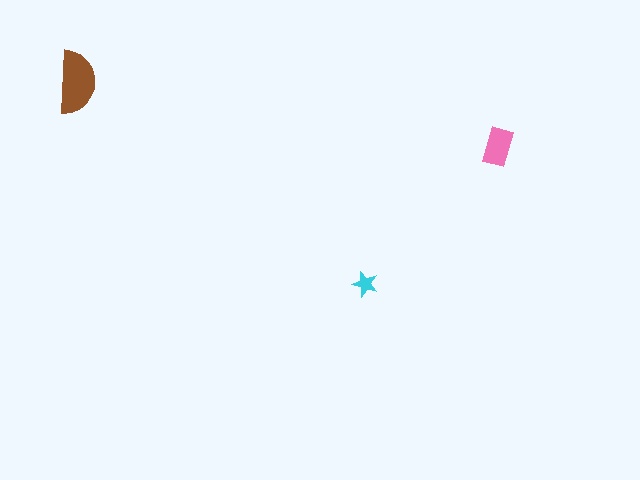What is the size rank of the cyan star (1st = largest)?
3rd.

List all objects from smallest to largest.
The cyan star, the pink rectangle, the brown semicircle.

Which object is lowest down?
The cyan star is bottommost.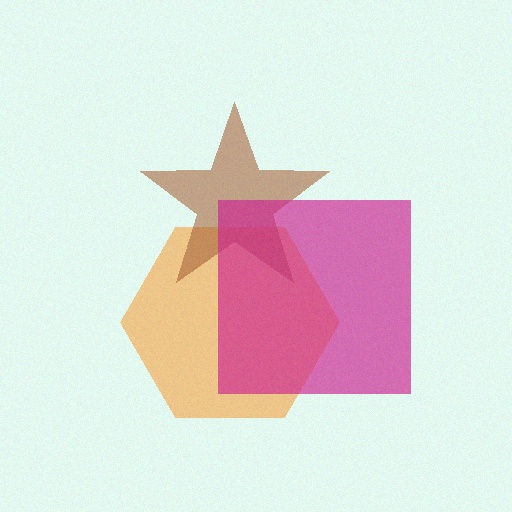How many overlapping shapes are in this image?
There are 3 overlapping shapes in the image.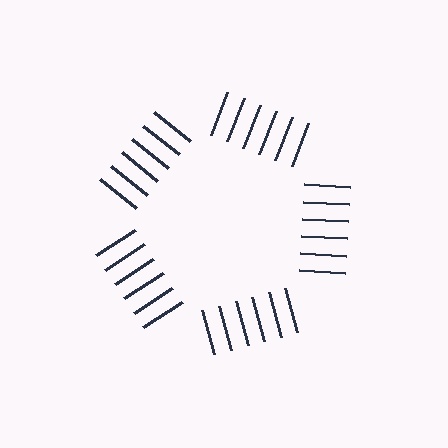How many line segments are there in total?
30 — 6 along each of the 5 edges.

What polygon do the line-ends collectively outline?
An illusory pentagon — the line segments terminate on its edges but no continuous stroke is drawn.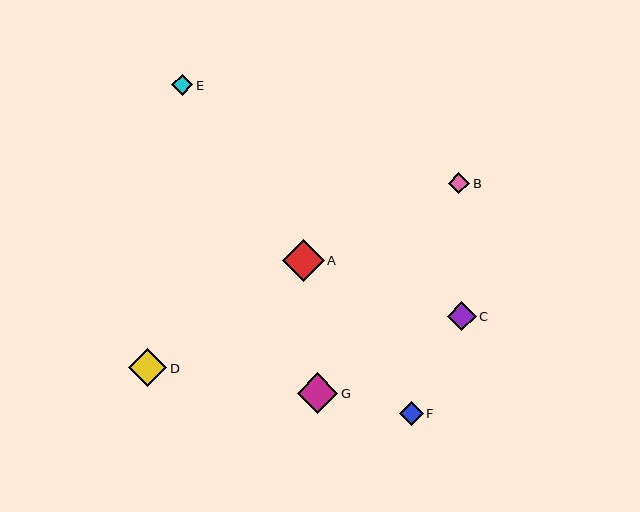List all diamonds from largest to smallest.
From largest to smallest: A, G, D, C, F, B, E.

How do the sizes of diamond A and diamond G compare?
Diamond A and diamond G are approximately the same size.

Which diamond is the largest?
Diamond A is the largest with a size of approximately 42 pixels.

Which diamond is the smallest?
Diamond E is the smallest with a size of approximately 21 pixels.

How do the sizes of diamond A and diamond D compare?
Diamond A and diamond D are approximately the same size.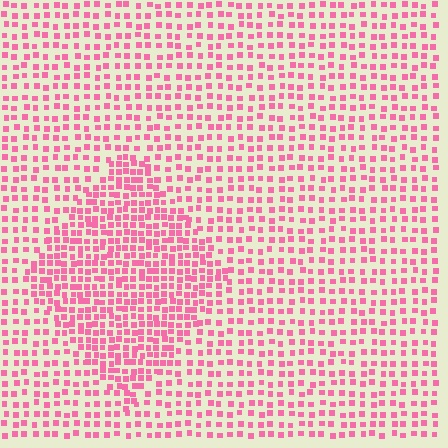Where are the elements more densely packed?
The elements are more densely packed inside the diamond boundary.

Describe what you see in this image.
The image contains small pink elements arranged at two different densities. A diamond-shaped region is visible where the elements are more densely packed than the surrounding area.